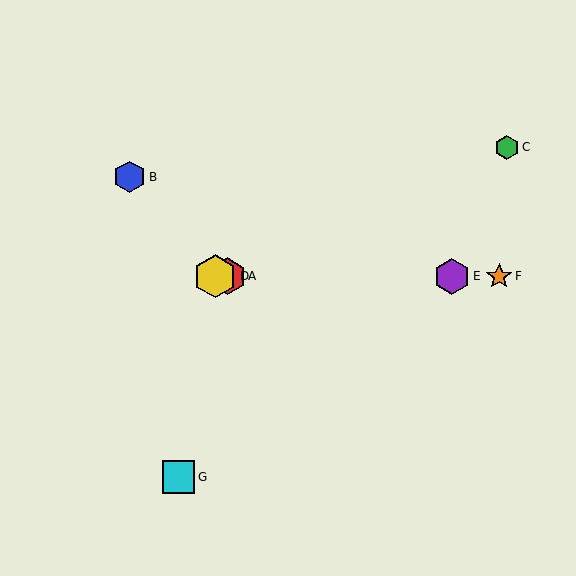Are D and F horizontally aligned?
Yes, both are at y≈276.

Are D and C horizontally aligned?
No, D is at y≈276 and C is at y≈147.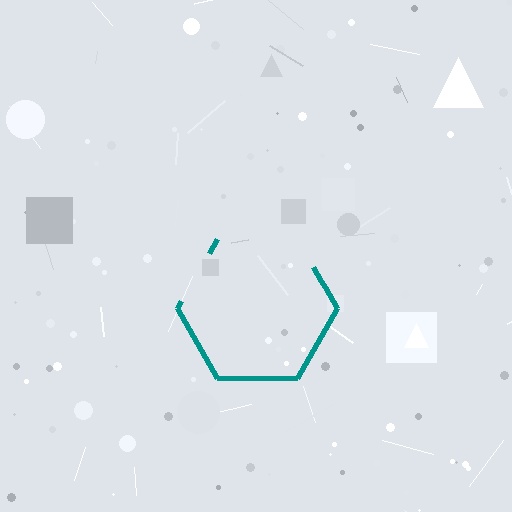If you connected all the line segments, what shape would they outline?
They would outline a hexagon.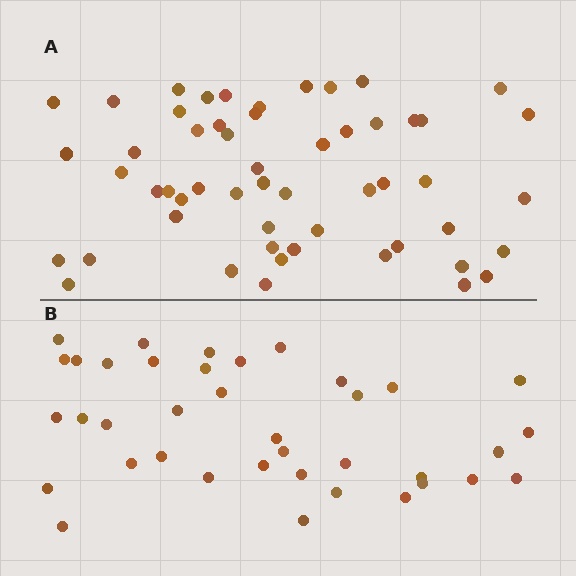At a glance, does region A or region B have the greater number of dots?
Region A (the top region) has more dots.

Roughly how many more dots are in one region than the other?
Region A has approximately 15 more dots than region B.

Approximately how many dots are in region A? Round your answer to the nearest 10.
About 50 dots. (The exact count is 54, which rounds to 50.)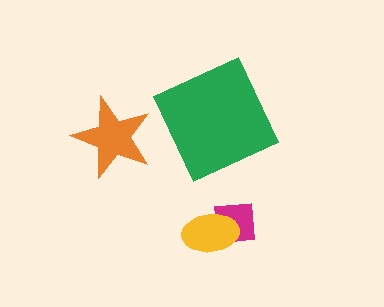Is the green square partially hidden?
No, no other shape covers it.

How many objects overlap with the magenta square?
1 object overlaps with the magenta square.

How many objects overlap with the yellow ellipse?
1 object overlaps with the yellow ellipse.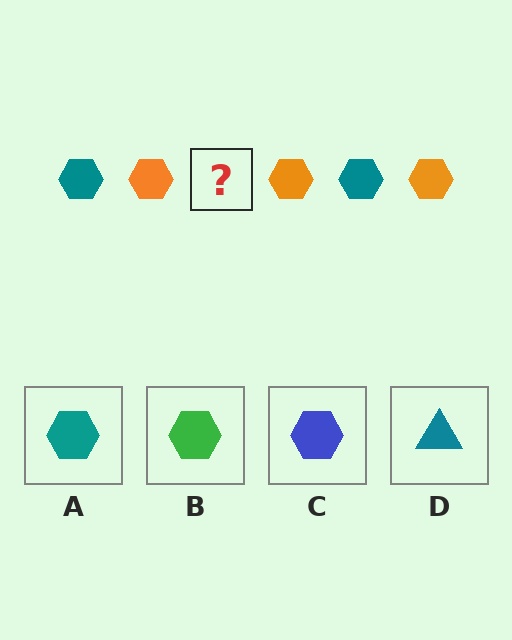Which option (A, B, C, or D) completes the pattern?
A.